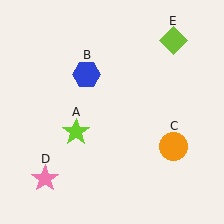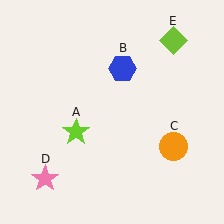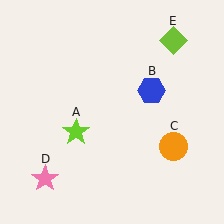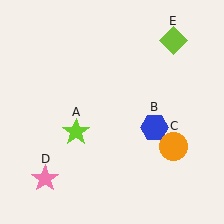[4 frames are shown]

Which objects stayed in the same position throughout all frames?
Lime star (object A) and orange circle (object C) and pink star (object D) and lime diamond (object E) remained stationary.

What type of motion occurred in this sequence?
The blue hexagon (object B) rotated clockwise around the center of the scene.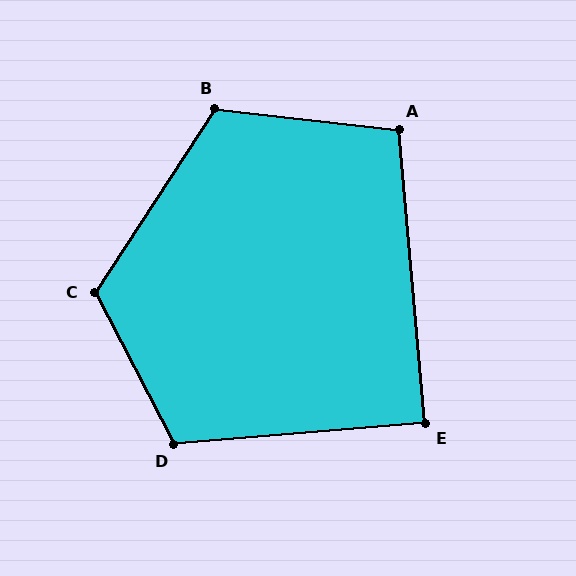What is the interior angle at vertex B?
Approximately 117 degrees (obtuse).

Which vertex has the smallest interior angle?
E, at approximately 89 degrees.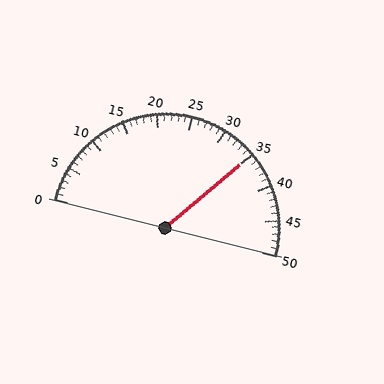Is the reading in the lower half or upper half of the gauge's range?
The reading is in the upper half of the range (0 to 50).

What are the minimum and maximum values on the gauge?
The gauge ranges from 0 to 50.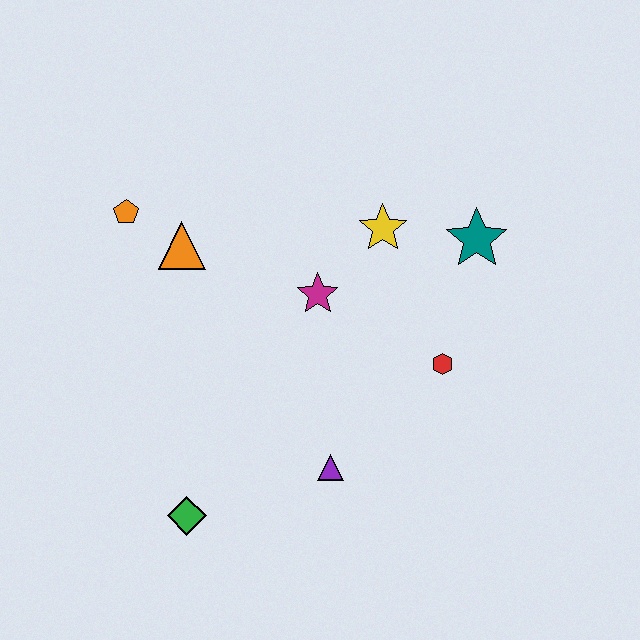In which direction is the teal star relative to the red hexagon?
The teal star is above the red hexagon.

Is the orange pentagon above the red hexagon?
Yes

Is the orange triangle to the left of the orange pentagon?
No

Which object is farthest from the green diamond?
The teal star is farthest from the green diamond.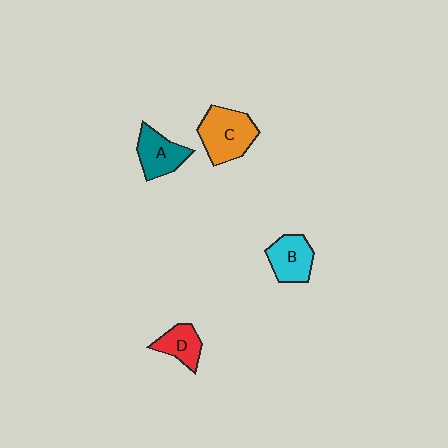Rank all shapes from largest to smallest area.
From largest to smallest: C (orange), A (teal), B (cyan), D (red).